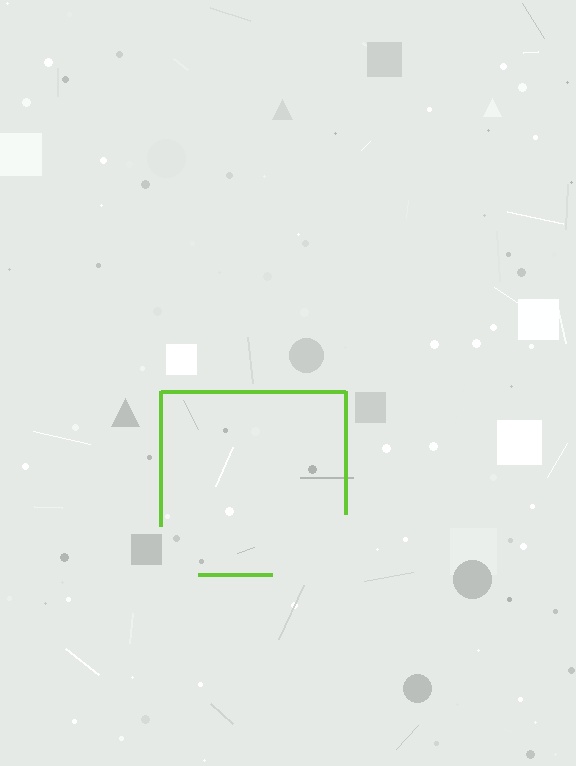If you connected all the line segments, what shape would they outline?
They would outline a square.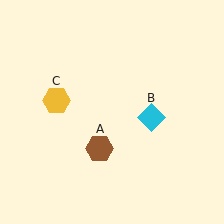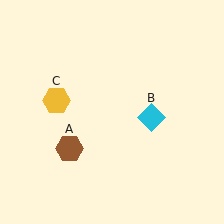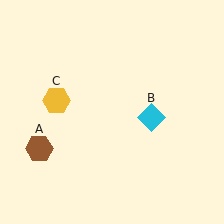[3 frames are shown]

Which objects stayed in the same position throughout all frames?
Cyan diamond (object B) and yellow hexagon (object C) remained stationary.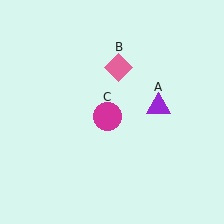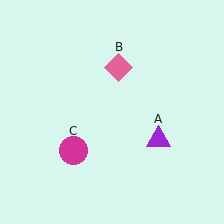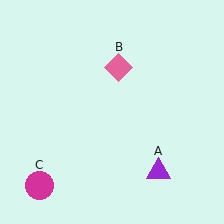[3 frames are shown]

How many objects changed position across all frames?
2 objects changed position: purple triangle (object A), magenta circle (object C).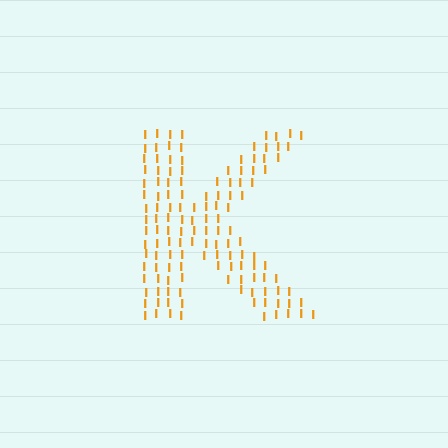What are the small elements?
The small elements are letter I's.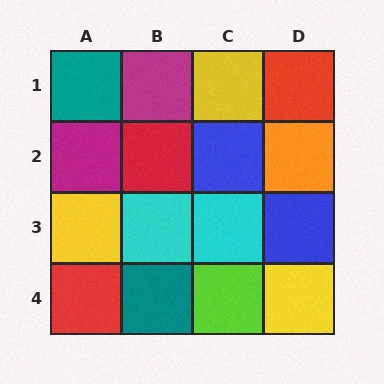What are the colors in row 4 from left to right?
Red, teal, lime, yellow.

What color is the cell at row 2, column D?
Orange.